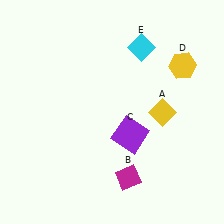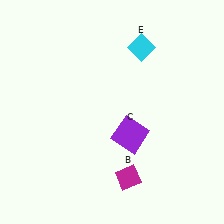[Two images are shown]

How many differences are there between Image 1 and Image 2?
There are 2 differences between the two images.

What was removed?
The yellow diamond (A), the yellow hexagon (D) were removed in Image 2.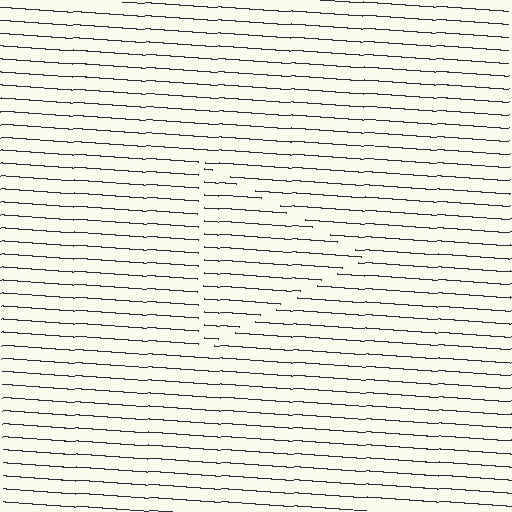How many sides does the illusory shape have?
3 sides — the line-ends trace a triangle.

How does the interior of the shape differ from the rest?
The interior of the shape contains the same grating, shifted by half a period — the contour is defined by the phase discontinuity where line-ends from the inner and outer gratings abut.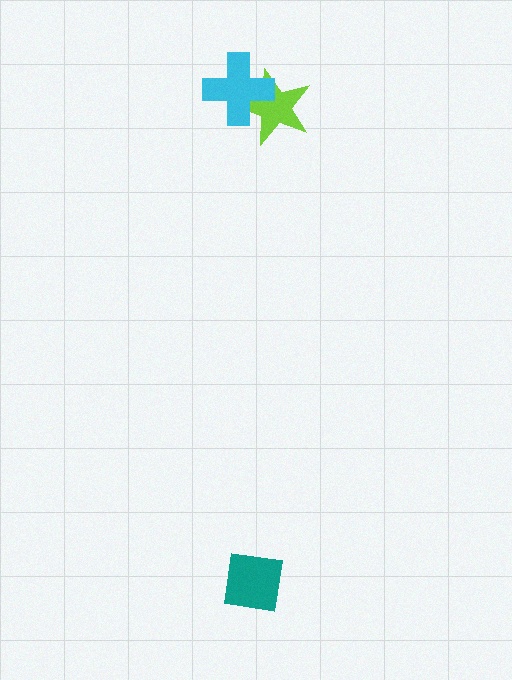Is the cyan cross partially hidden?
No, no other shape covers it.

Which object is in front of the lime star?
The cyan cross is in front of the lime star.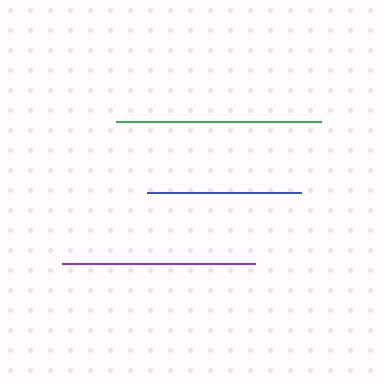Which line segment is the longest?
The green line is the longest at approximately 205 pixels.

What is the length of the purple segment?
The purple segment is approximately 193 pixels long.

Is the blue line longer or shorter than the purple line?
The purple line is longer than the blue line.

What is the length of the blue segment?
The blue segment is approximately 154 pixels long.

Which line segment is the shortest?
The blue line is the shortest at approximately 154 pixels.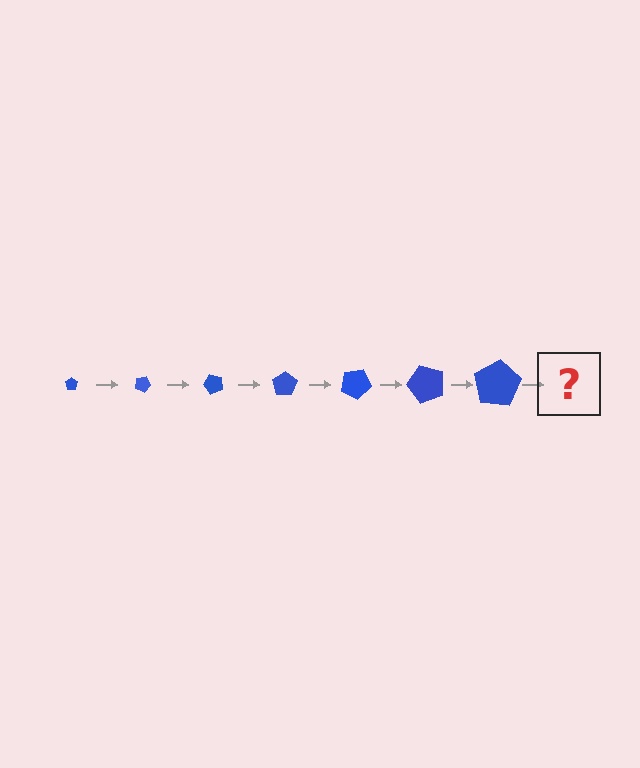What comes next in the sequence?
The next element should be a pentagon, larger than the previous one and rotated 175 degrees from the start.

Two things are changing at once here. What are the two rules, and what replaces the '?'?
The two rules are that the pentagon grows larger each step and it rotates 25 degrees each step. The '?' should be a pentagon, larger than the previous one and rotated 175 degrees from the start.